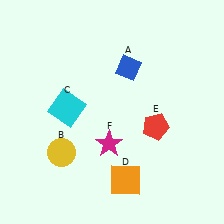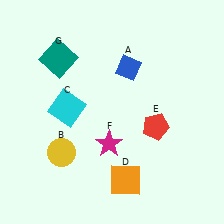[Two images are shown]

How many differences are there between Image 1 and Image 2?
There is 1 difference between the two images.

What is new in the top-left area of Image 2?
A teal square (G) was added in the top-left area of Image 2.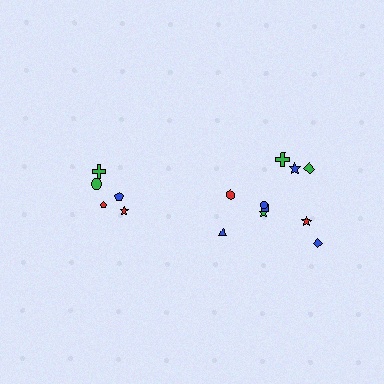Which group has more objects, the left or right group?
The right group.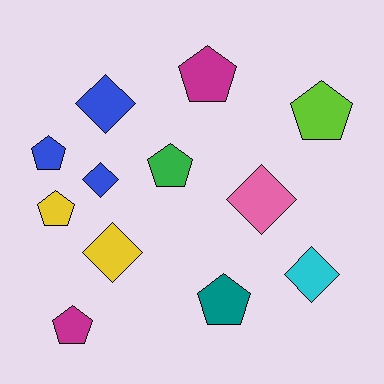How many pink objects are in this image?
There is 1 pink object.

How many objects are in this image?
There are 12 objects.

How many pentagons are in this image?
There are 7 pentagons.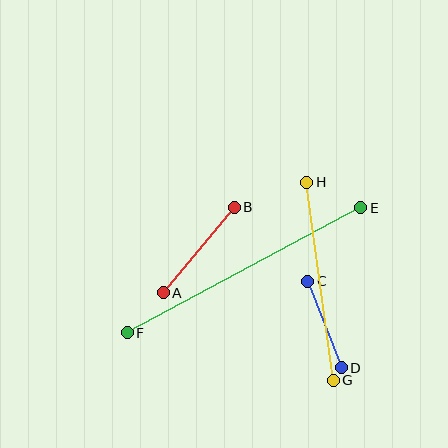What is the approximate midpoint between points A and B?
The midpoint is at approximately (199, 250) pixels.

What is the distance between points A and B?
The distance is approximately 112 pixels.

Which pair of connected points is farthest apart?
Points E and F are farthest apart.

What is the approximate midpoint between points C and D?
The midpoint is at approximately (325, 325) pixels.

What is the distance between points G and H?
The distance is approximately 200 pixels.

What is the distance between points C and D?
The distance is approximately 93 pixels.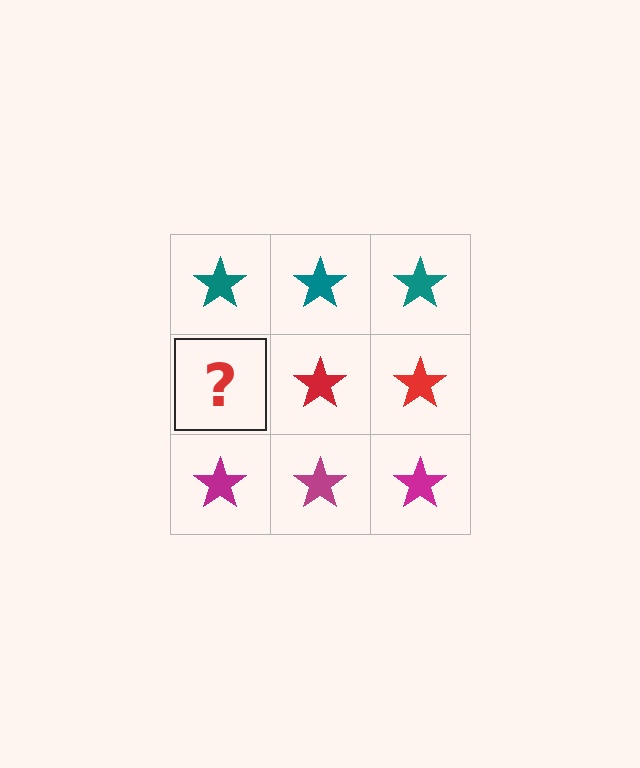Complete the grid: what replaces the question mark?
The question mark should be replaced with a red star.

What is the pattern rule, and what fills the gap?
The rule is that each row has a consistent color. The gap should be filled with a red star.